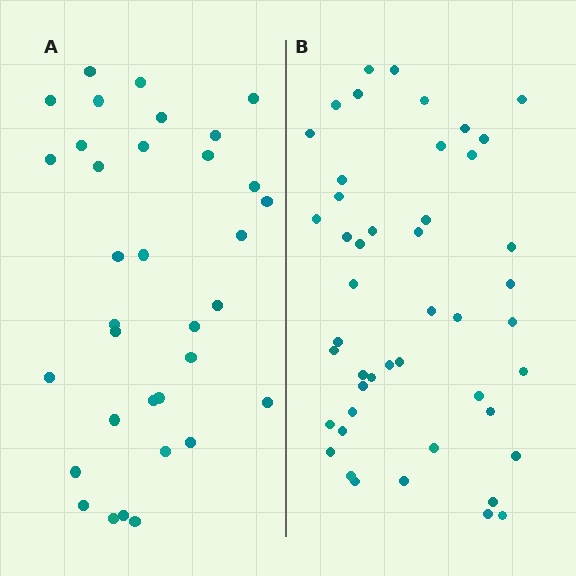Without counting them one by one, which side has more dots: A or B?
Region B (the right region) has more dots.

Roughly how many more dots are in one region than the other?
Region B has approximately 15 more dots than region A.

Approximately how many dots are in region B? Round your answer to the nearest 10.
About 50 dots. (The exact count is 47, which rounds to 50.)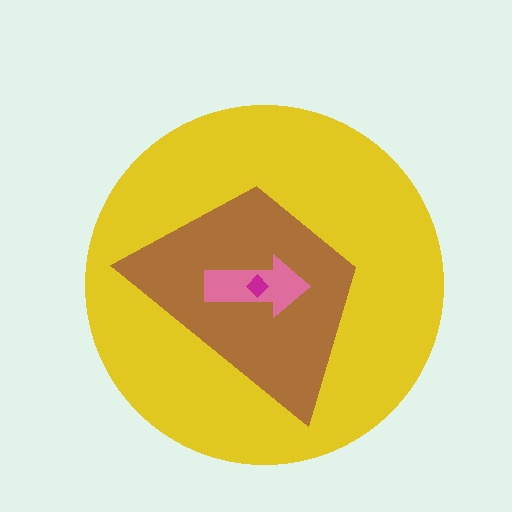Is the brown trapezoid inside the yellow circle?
Yes.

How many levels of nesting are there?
4.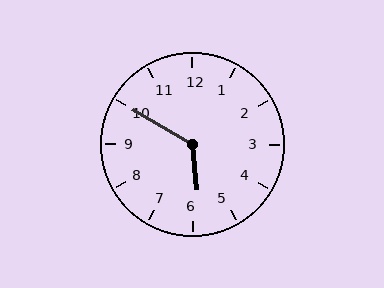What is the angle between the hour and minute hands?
Approximately 125 degrees.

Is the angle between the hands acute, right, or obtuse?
It is obtuse.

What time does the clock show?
5:50.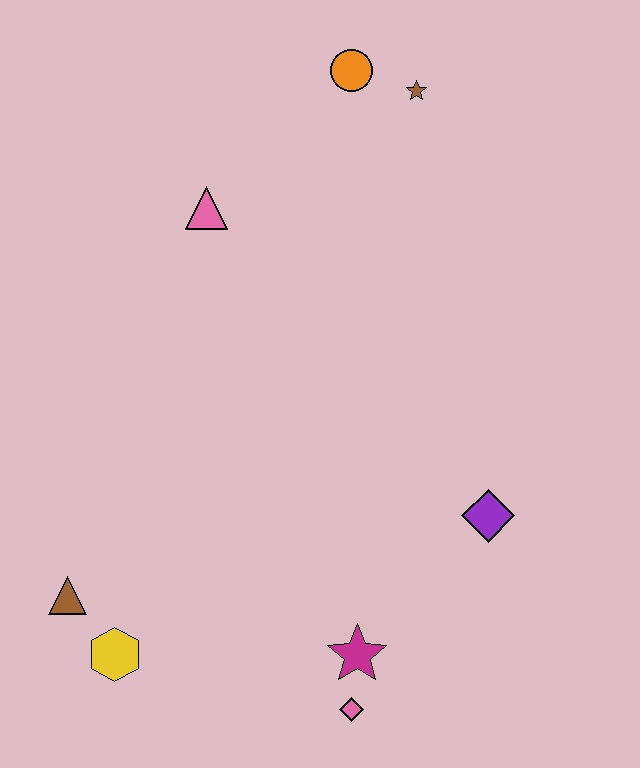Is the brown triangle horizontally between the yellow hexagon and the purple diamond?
No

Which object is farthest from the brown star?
The yellow hexagon is farthest from the brown star.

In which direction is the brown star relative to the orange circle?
The brown star is to the right of the orange circle.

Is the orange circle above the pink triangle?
Yes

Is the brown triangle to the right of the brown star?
No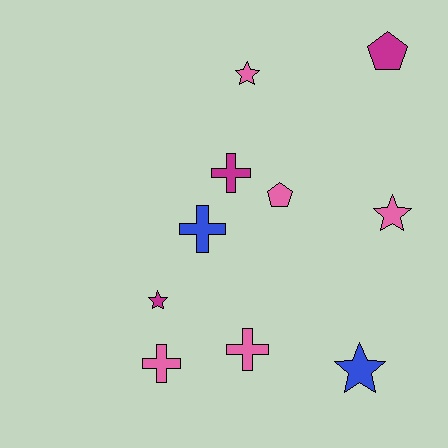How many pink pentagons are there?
There is 1 pink pentagon.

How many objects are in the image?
There are 10 objects.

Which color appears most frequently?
Pink, with 5 objects.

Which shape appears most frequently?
Star, with 4 objects.